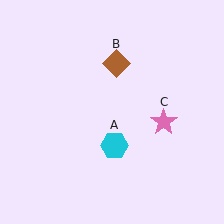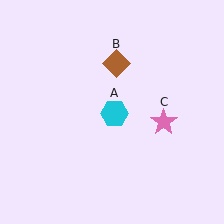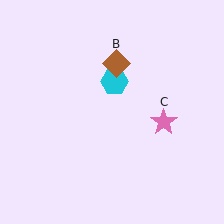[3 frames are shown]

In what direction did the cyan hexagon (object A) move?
The cyan hexagon (object A) moved up.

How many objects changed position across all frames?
1 object changed position: cyan hexagon (object A).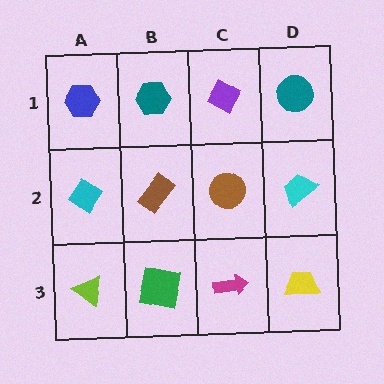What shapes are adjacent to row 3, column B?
A brown rectangle (row 2, column B), a lime triangle (row 3, column A), a magenta arrow (row 3, column C).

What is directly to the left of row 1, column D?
A purple diamond.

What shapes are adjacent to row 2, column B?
A teal hexagon (row 1, column B), a green square (row 3, column B), a cyan diamond (row 2, column A), a brown circle (row 2, column C).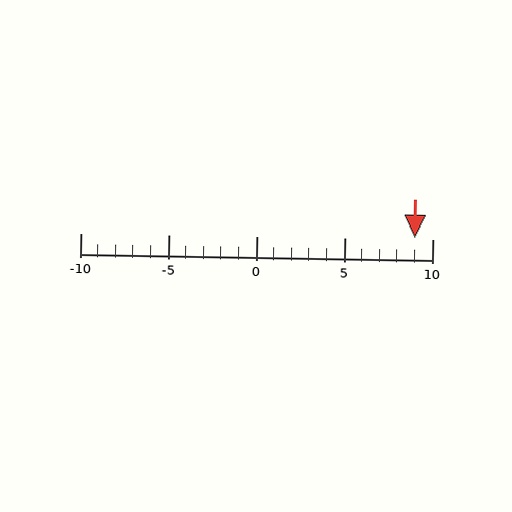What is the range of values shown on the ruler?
The ruler shows values from -10 to 10.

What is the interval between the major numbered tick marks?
The major tick marks are spaced 5 units apart.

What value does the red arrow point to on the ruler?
The red arrow points to approximately 9.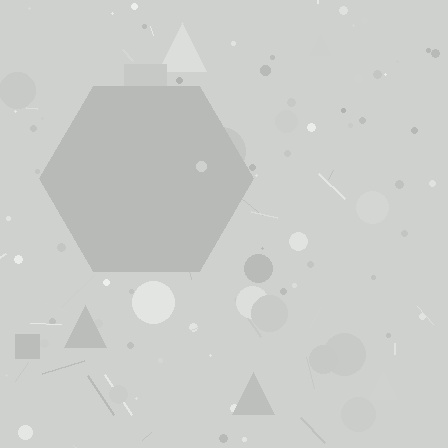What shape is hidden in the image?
A hexagon is hidden in the image.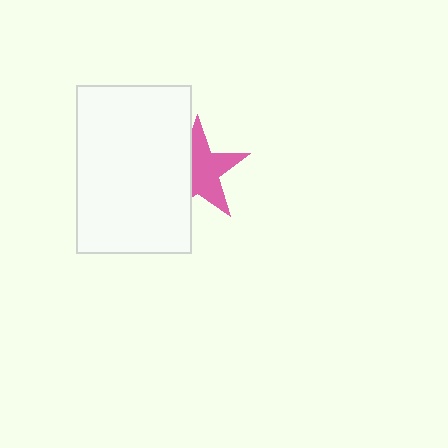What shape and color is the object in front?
The object in front is a white rectangle.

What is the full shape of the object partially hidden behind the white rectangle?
The partially hidden object is a pink star.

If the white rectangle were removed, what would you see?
You would see the complete pink star.